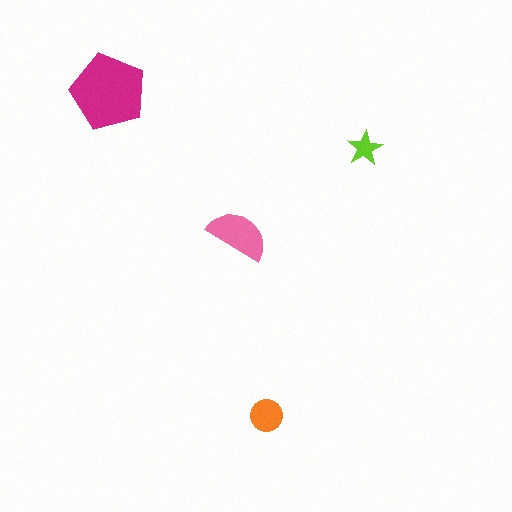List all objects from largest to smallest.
The magenta pentagon, the pink semicircle, the orange circle, the lime star.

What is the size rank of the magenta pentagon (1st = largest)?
1st.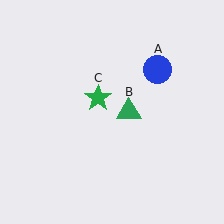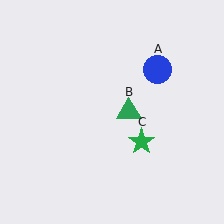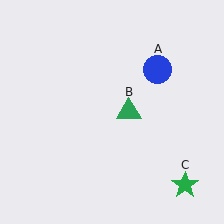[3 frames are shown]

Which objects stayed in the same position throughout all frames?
Blue circle (object A) and green triangle (object B) remained stationary.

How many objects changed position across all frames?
1 object changed position: green star (object C).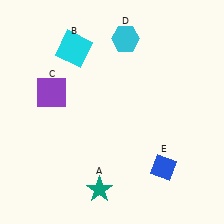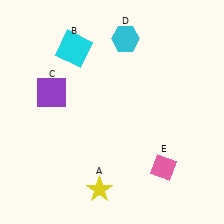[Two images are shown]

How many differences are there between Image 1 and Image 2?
There are 2 differences between the two images.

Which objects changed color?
A changed from teal to yellow. E changed from blue to pink.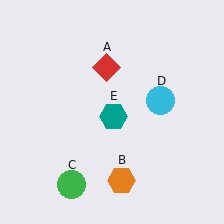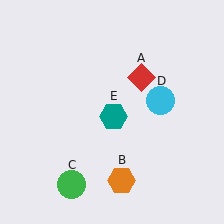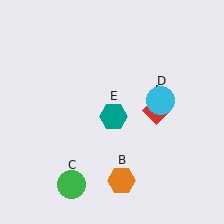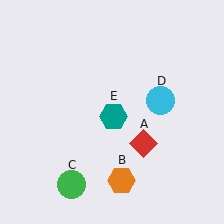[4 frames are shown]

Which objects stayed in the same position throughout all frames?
Orange hexagon (object B) and green circle (object C) and cyan circle (object D) and teal hexagon (object E) remained stationary.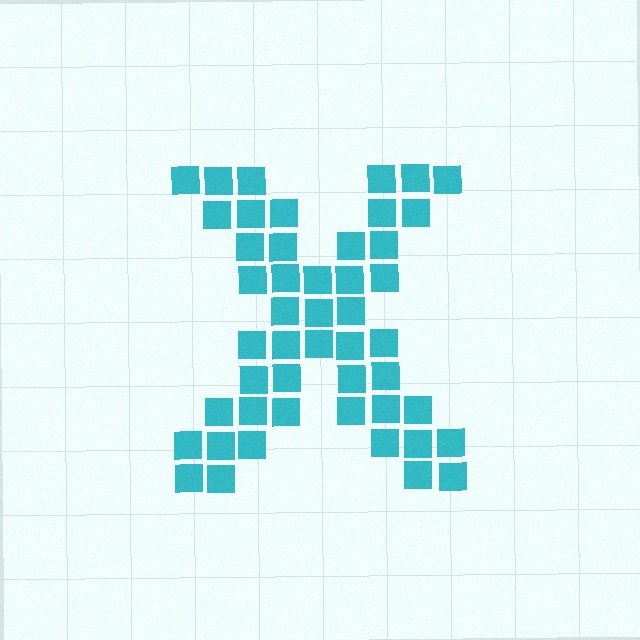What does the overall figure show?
The overall figure shows the letter X.